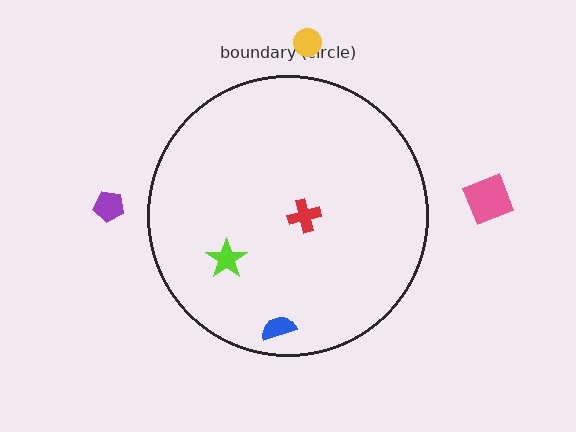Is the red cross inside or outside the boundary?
Inside.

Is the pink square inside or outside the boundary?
Outside.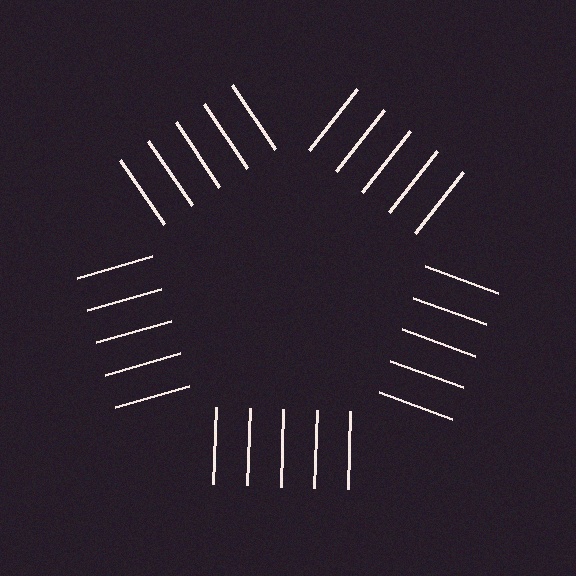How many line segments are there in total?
25 — 5 along each of the 5 edges.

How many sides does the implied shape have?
5 sides — the line-ends trace a pentagon.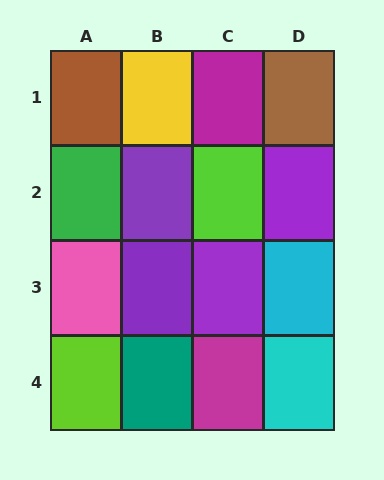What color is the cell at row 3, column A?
Pink.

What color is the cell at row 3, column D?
Cyan.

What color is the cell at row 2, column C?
Lime.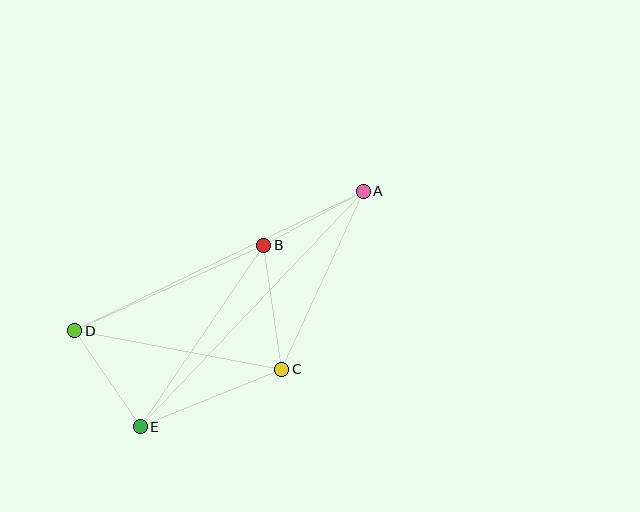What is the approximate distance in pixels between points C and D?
The distance between C and D is approximately 211 pixels.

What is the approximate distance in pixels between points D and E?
The distance between D and E is approximately 116 pixels.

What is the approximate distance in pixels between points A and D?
The distance between A and D is approximately 320 pixels.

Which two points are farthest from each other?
Points A and E are farthest from each other.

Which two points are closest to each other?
Points A and B are closest to each other.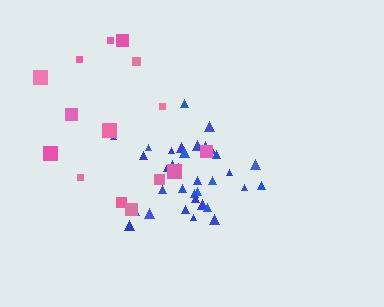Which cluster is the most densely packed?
Blue.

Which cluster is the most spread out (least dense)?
Pink.